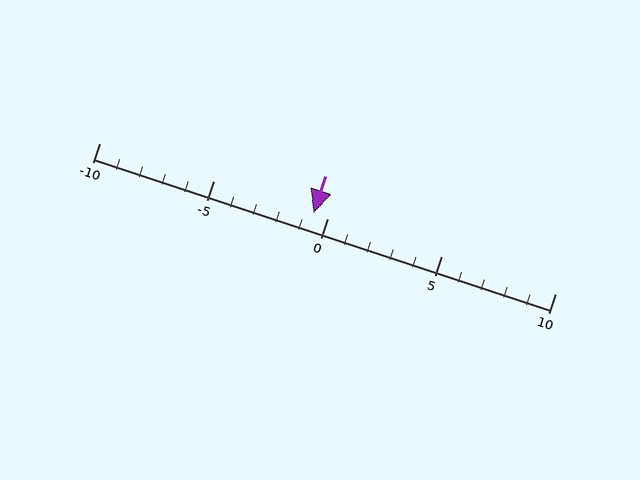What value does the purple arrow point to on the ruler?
The purple arrow points to approximately -1.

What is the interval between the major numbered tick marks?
The major tick marks are spaced 5 units apart.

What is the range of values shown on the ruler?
The ruler shows values from -10 to 10.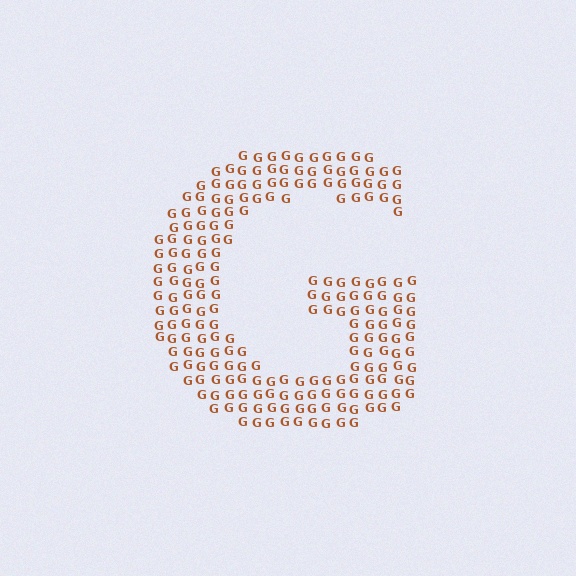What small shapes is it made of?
It is made of small letter G's.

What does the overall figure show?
The overall figure shows the letter G.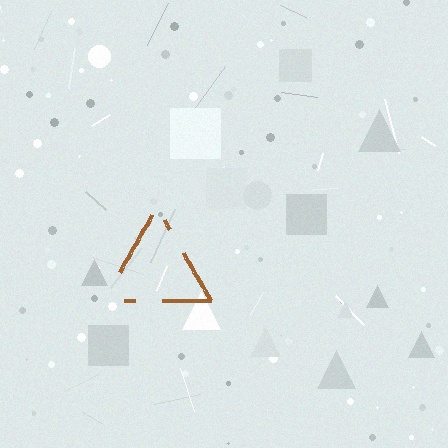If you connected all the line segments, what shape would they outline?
They would outline a triangle.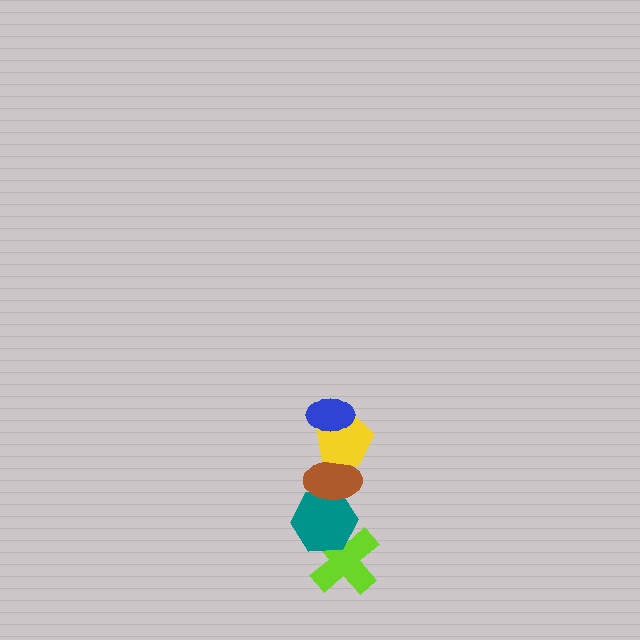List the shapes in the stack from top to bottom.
From top to bottom: the blue ellipse, the yellow pentagon, the brown ellipse, the teal hexagon, the lime cross.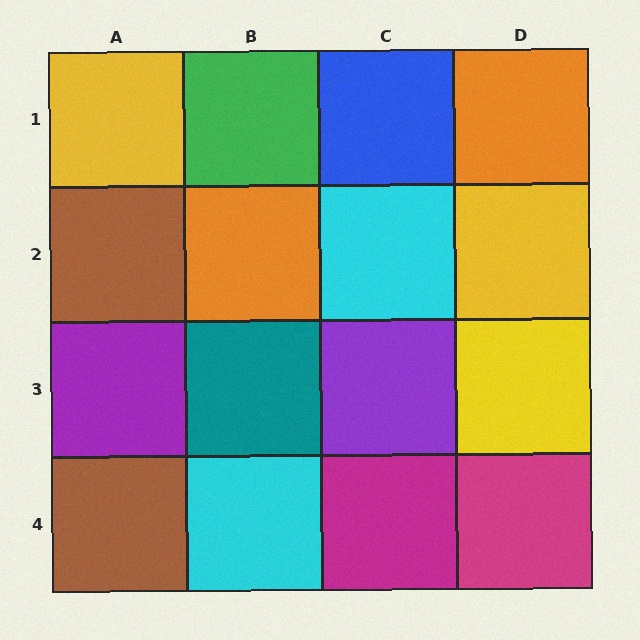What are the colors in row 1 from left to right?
Yellow, green, blue, orange.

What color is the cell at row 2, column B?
Orange.